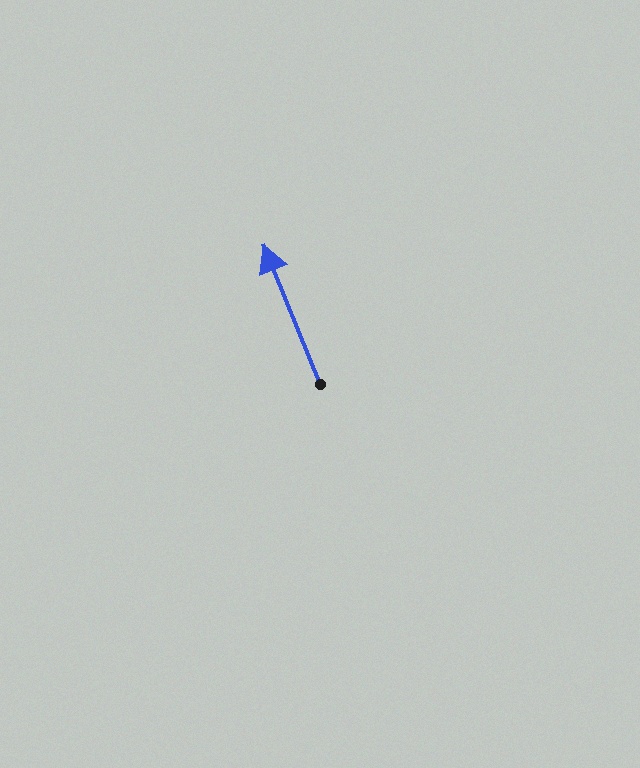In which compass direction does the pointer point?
North.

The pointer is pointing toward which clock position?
Roughly 11 o'clock.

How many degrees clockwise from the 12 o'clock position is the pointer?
Approximately 338 degrees.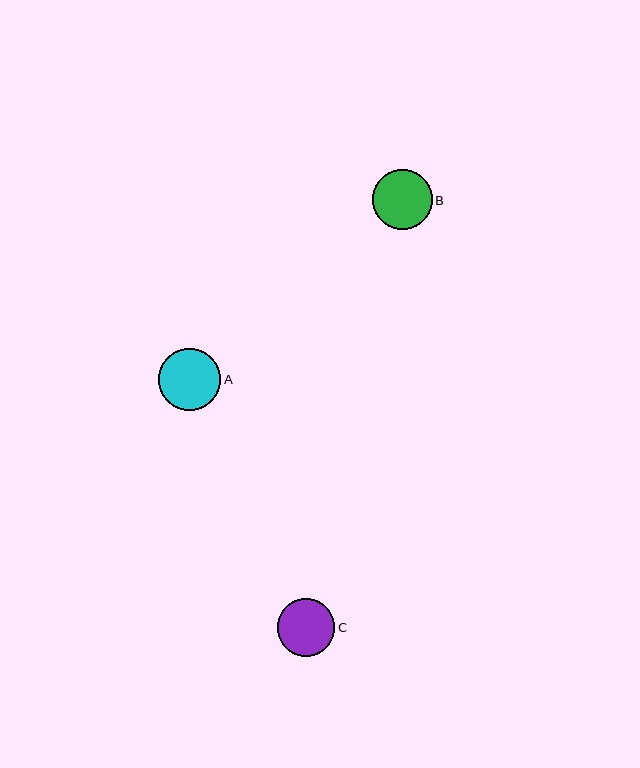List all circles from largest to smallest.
From largest to smallest: A, B, C.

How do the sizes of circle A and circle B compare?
Circle A and circle B are approximately the same size.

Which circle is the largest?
Circle A is the largest with a size of approximately 62 pixels.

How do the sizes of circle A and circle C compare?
Circle A and circle C are approximately the same size.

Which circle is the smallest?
Circle C is the smallest with a size of approximately 58 pixels.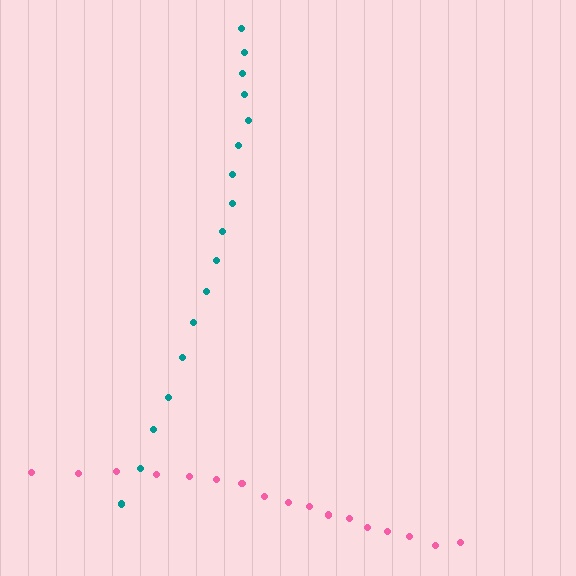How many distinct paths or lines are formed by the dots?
There are 2 distinct paths.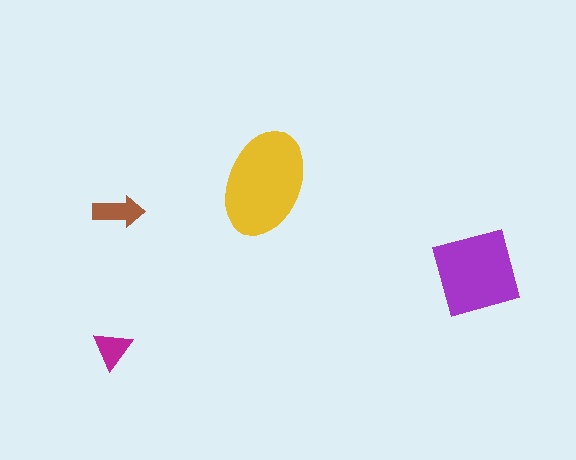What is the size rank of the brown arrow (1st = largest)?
3rd.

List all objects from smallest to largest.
The magenta triangle, the brown arrow, the purple square, the yellow ellipse.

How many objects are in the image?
There are 4 objects in the image.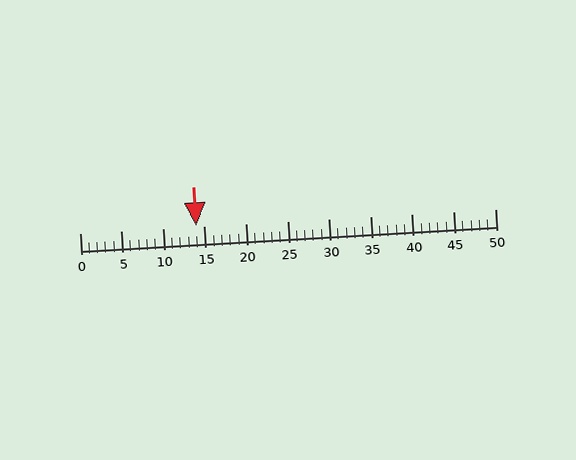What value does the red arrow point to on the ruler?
The red arrow points to approximately 14.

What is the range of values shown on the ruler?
The ruler shows values from 0 to 50.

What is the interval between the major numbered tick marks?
The major tick marks are spaced 5 units apart.